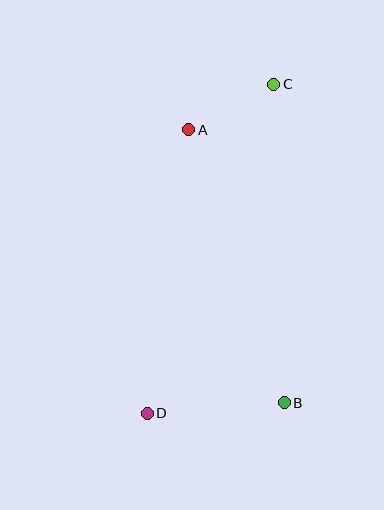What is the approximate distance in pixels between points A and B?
The distance between A and B is approximately 289 pixels.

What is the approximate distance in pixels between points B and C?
The distance between B and C is approximately 319 pixels.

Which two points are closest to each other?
Points A and C are closest to each other.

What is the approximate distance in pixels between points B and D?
The distance between B and D is approximately 137 pixels.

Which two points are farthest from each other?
Points C and D are farthest from each other.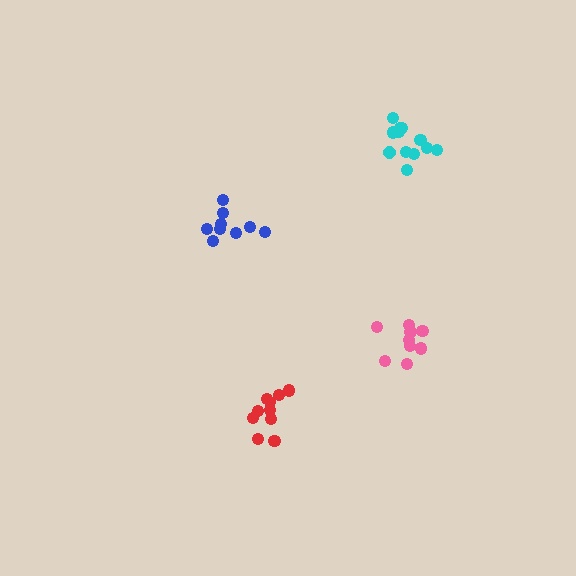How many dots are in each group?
Group 1: 10 dots, Group 2: 9 dots, Group 3: 9 dots, Group 4: 12 dots (40 total).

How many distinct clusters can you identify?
There are 4 distinct clusters.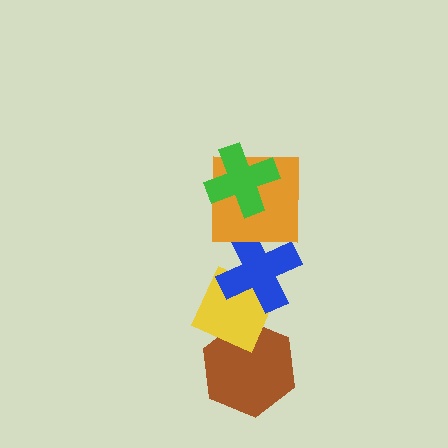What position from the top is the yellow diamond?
The yellow diamond is 4th from the top.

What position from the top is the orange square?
The orange square is 2nd from the top.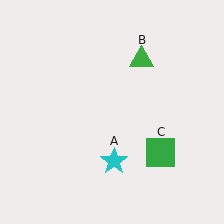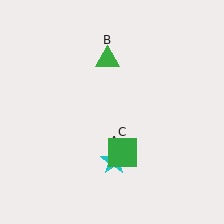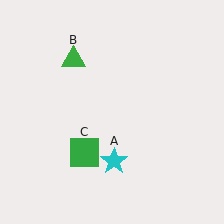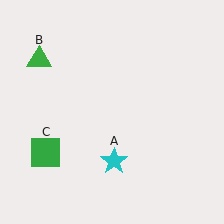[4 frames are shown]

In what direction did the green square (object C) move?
The green square (object C) moved left.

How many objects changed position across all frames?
2 objects changed position: green triangle (object B), green square (object C).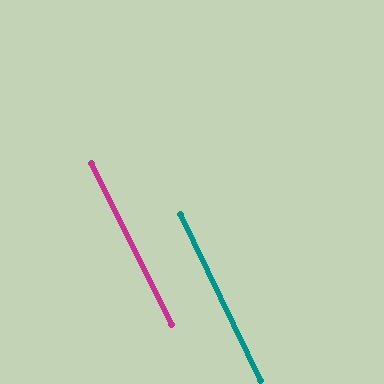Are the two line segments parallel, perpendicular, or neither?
Parallel — their directions differ by only 1.0°.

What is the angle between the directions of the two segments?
Approximately 1 degree.